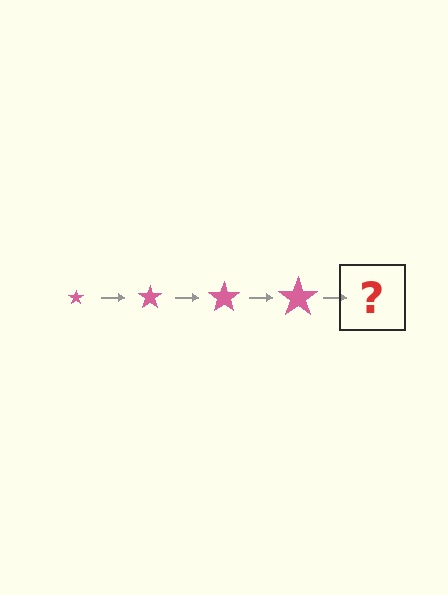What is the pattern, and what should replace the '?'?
The pattern is that the star gets progressively larger each step. The '?' should be a pink star, larger than the previous one.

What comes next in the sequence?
The next element should be a pink star, larger than the previous one.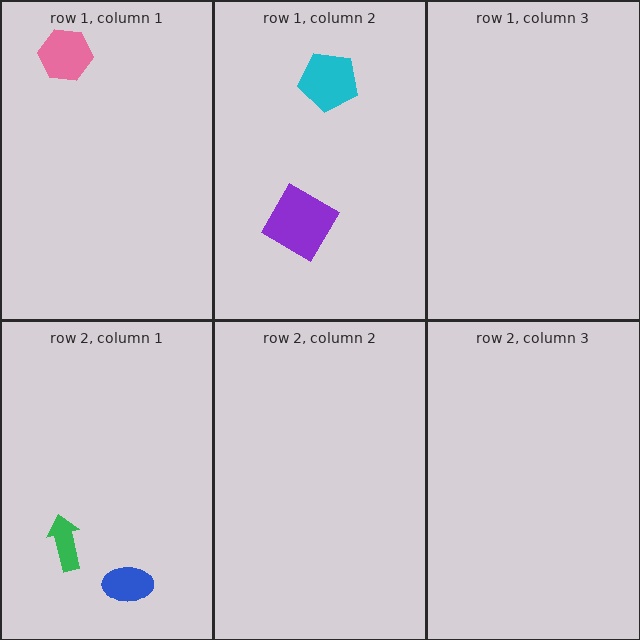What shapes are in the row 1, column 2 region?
The purple diamond, the cyan pentagon.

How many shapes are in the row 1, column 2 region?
2.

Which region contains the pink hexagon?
The row 1, column 1 region.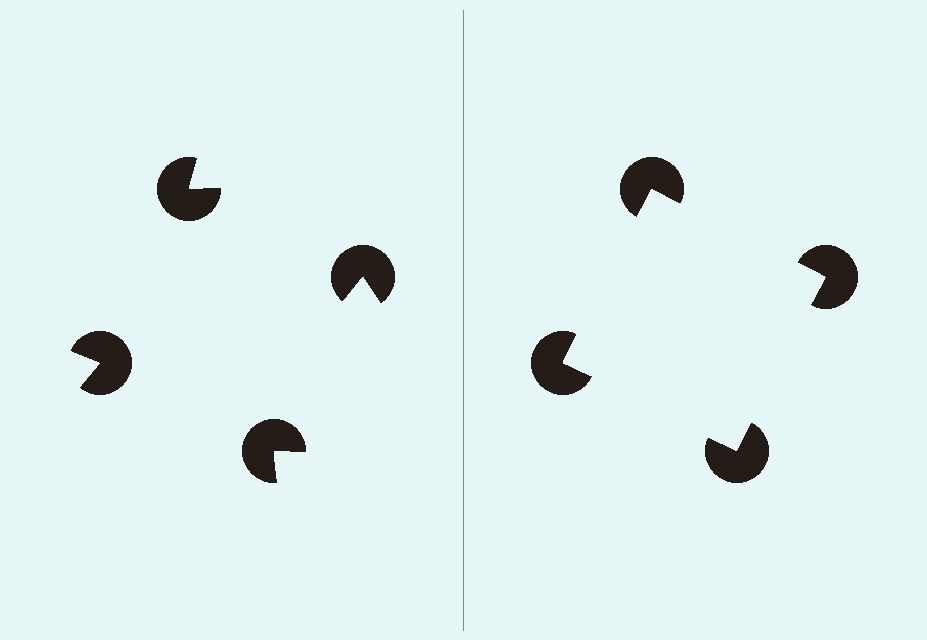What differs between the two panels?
The pac-man discs are positioned identically on both sides; only the wedge orientations differ. On the right they align to a square; on the left they are misaligned.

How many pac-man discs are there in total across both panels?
8 — 4 on each side.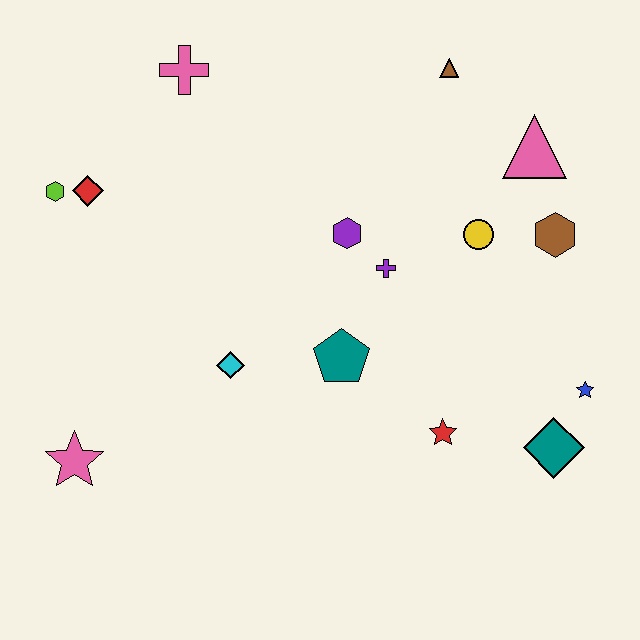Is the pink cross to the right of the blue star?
No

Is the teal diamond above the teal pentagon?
No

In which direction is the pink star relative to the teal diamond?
The pink star is to the left of the teal diamond.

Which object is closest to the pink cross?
The red diamond is closest to the pink cross.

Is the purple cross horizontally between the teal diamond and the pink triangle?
No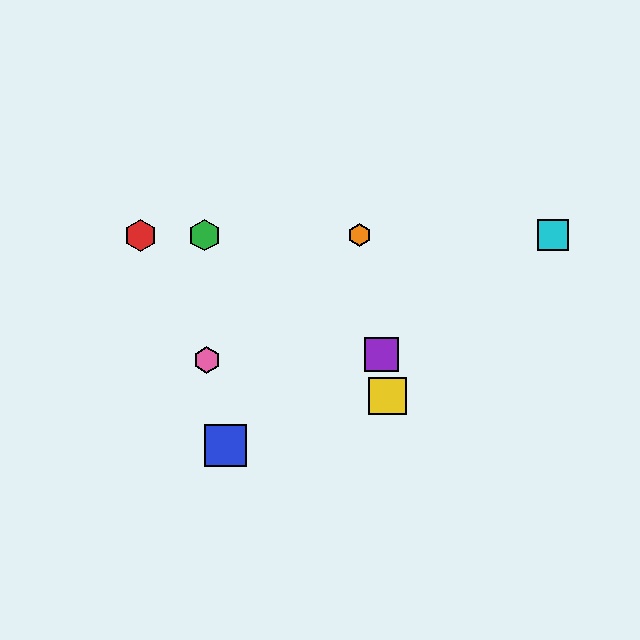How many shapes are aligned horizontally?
4 shapes (the red hexagon, the green hexagon, the orange hexagon, the cyan square) are aligned horizontally.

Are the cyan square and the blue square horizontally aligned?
No, the cyan square is at y≈235 and the blue square is at y≈446.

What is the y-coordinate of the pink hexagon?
The pink hexagon is at y≈360.